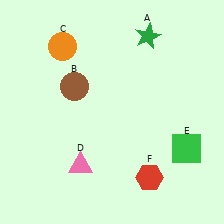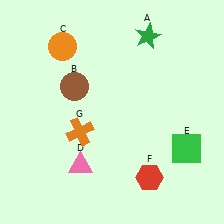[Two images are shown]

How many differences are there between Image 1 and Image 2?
There is 1 difference between the two images.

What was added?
An orange cross (G) was added in Image 2.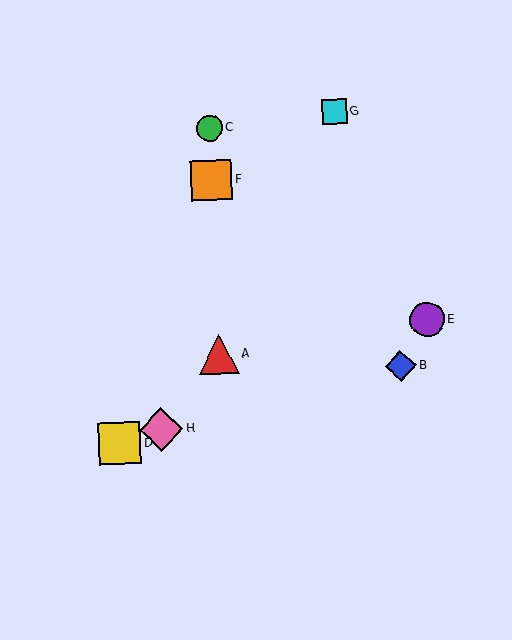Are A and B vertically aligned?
No, A is at x≈219 and B is at x≈401.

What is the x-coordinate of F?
Object F is at x≈211.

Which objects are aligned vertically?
Objects A, C, F are aligned vertically.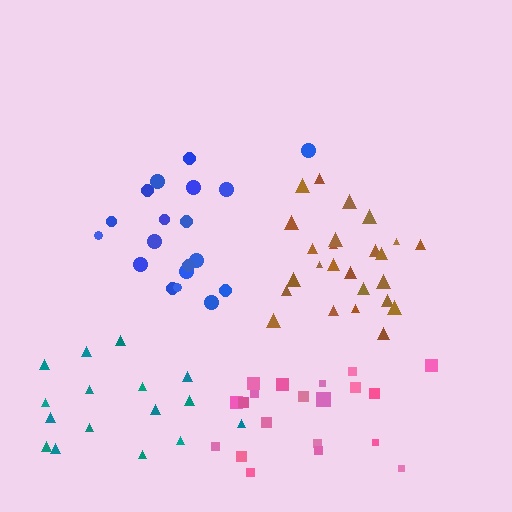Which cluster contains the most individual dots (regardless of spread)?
Brown (25).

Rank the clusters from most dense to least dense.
brown, pink, blue, teal.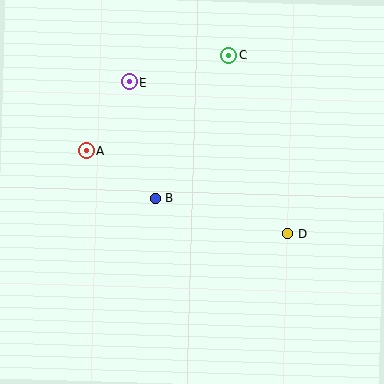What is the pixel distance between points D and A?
The distance between D and A is 217 pixels.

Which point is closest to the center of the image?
Point B at (155, 198) is closest to the center.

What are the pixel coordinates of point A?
Point A is at (87, 151).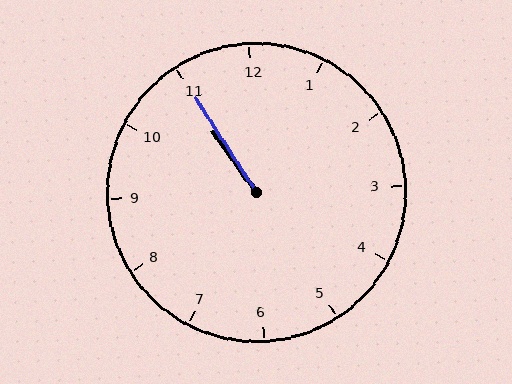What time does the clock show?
10:55.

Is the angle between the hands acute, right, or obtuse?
It is acute.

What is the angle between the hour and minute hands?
Approximately 2 degrees.